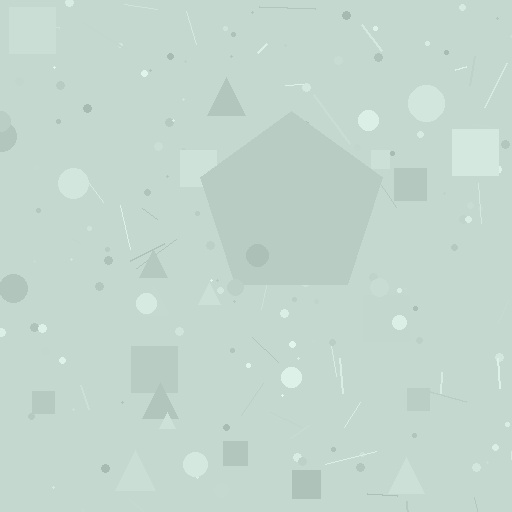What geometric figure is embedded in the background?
A pentagon is embedded in the background.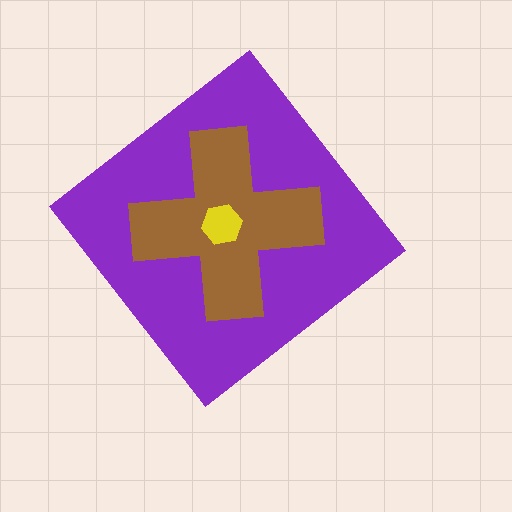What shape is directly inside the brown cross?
The yellow hexagon.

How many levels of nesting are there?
3.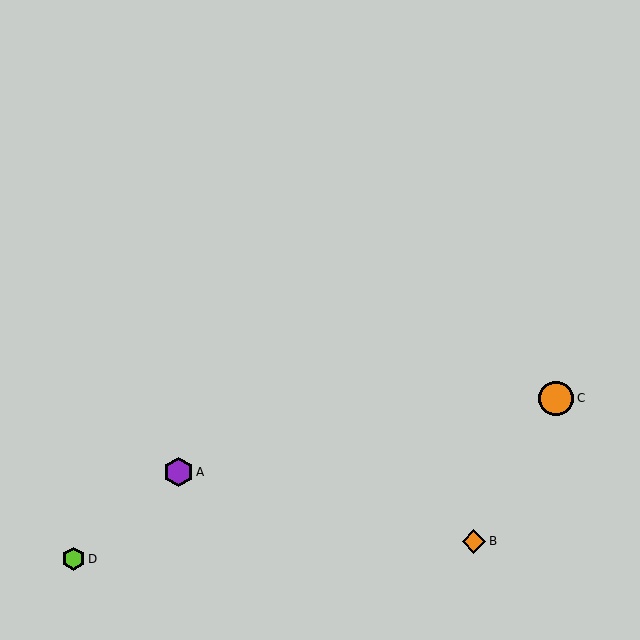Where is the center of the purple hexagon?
The center of the purple hexagon is at (178, 472).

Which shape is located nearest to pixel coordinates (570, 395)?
The orange circle (labeled C) at (556, 398) is nearest to that location.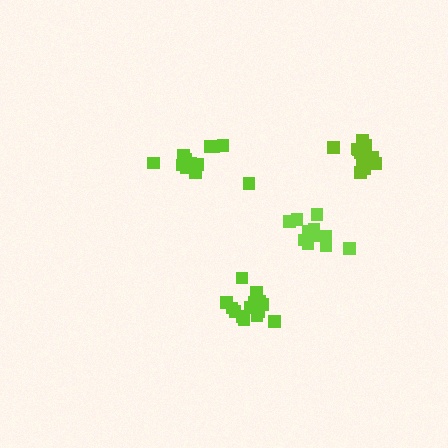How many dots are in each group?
Group 1: 11 dots, Group 2: 14 dots, Group 3: 12 dots, Group 4: 11 dots (48 total).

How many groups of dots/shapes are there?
There are 4 groups.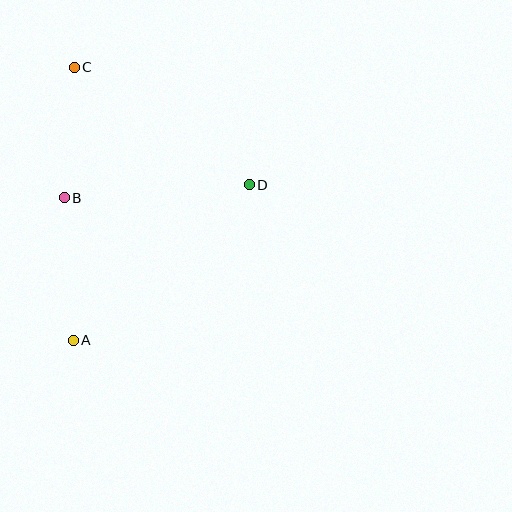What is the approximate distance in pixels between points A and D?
The distance between A and D is approximately 235 pixels.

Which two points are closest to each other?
Points B and C are closest to each other.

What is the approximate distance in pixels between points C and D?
The distance between C and D is approximately 210 pixels.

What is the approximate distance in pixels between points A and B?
The distance between A and B is approximately 142 pixels.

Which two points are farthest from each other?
Points A and C are farthest from each other.